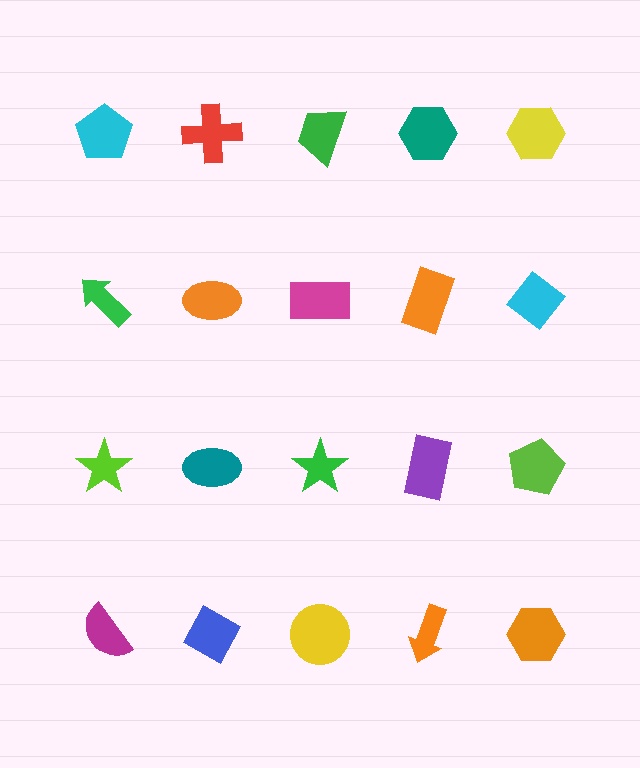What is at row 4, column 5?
An orange hexagon.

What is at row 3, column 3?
A green star.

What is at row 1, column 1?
A cyan pentagon.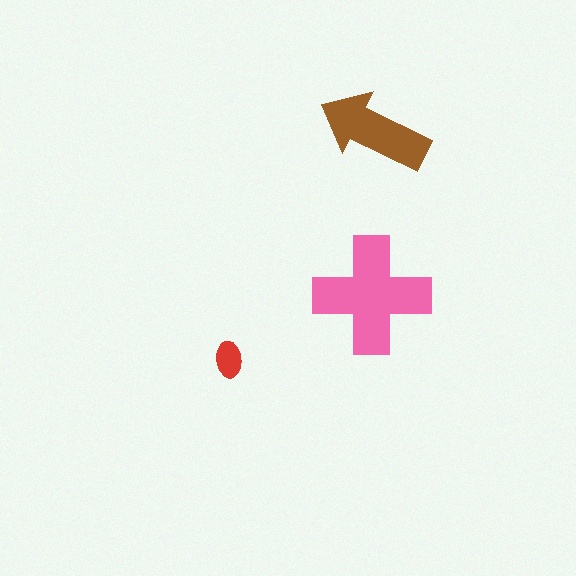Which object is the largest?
The pink cross.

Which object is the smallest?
The red ellipse.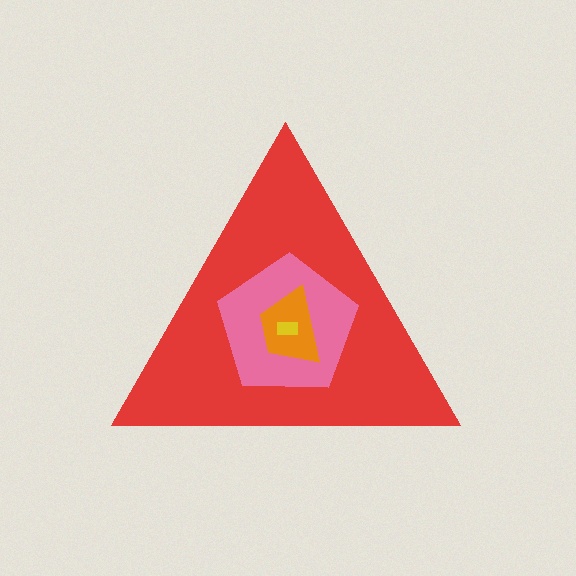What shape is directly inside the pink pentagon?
The orange trapezoid.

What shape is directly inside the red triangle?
The pink pentagon.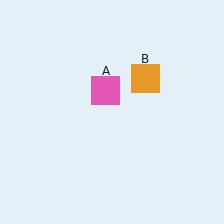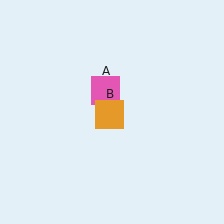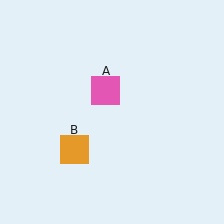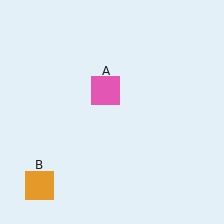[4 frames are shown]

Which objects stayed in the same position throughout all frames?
Pink square (object A) remained stationary.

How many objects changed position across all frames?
1 object changed position: orange square (object B).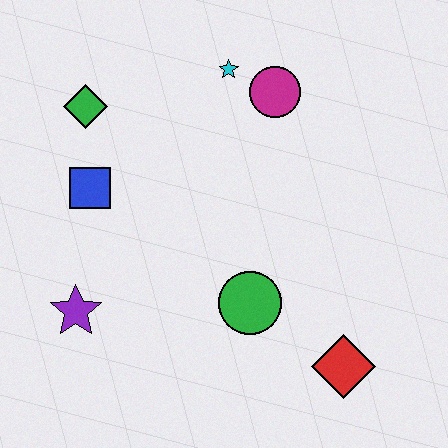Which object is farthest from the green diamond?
The red diamond is farthest from the green diamond.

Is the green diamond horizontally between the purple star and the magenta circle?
Yes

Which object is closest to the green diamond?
The blue square is closest to the green diamond.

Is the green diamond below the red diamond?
No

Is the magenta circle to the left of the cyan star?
No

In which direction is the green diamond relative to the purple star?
The green diamond is above the purple star.